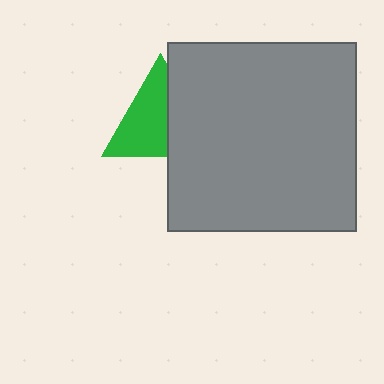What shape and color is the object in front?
The object in front is a gray square.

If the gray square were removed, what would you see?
You would see the complete green triangle.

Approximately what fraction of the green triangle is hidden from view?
Roughly 39% of the green triangle is hidden behind the gray square.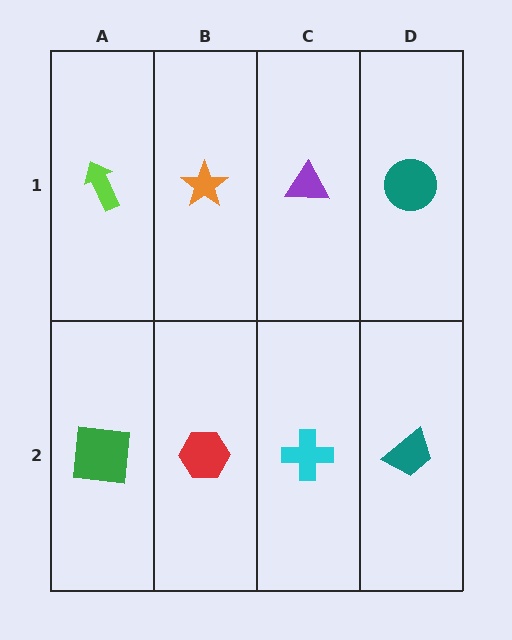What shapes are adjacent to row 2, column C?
A purple triangle (row 1, column C), a red hexagon (row 2, column B), a teal trapezoid (row 2, column D).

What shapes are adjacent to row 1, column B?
A red hexagon (row 2, column B), a lime arrow (row 1, column A), a purple triangle (row 1, column C).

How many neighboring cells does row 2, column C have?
3.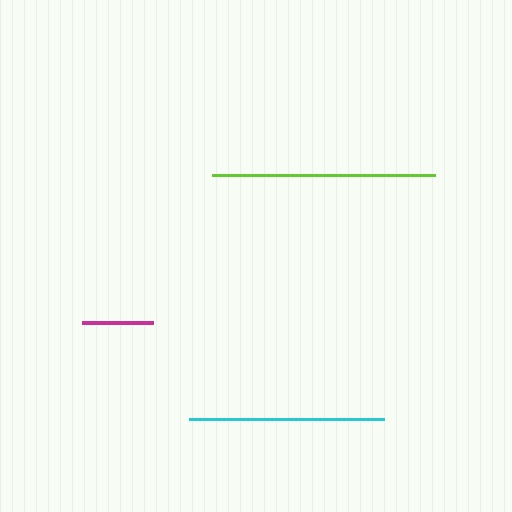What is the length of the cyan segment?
The cyan segment is approximately 195 pixels long.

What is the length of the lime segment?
The lime segment is approximately 223 pixels long.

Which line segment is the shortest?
The magenta line is the shortest at approximately 70 pixels.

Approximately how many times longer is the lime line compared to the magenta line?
The lime line is approximately 3.2 times the length of the magenta line.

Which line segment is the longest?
The lime line is the longest at approximately 223 pixels.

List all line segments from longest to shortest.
From longest to shortest: lime, cyan, magenta.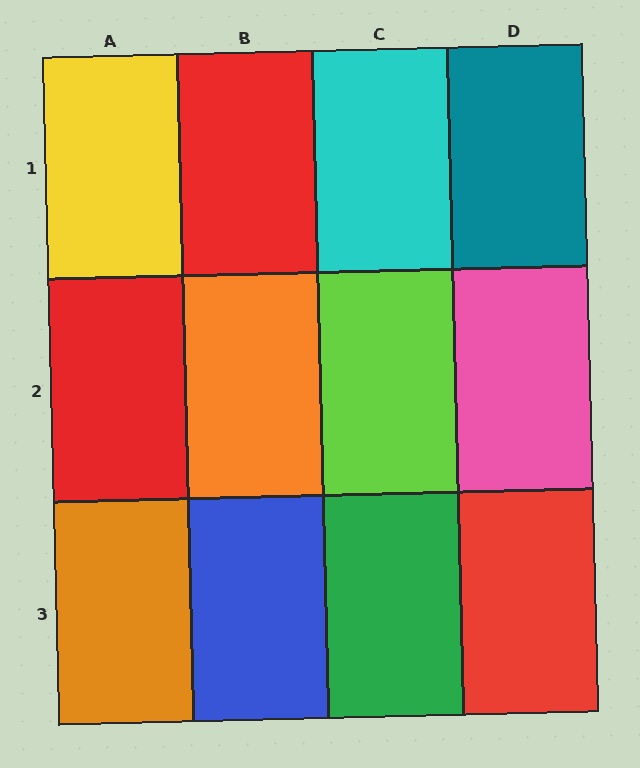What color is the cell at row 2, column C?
Lime.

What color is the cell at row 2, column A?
Red.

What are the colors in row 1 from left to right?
Yellow, red, cyan, teal.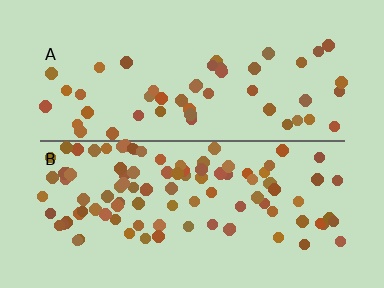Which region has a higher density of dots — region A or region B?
B (the bottom).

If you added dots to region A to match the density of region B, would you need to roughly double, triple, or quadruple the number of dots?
Approximately double.